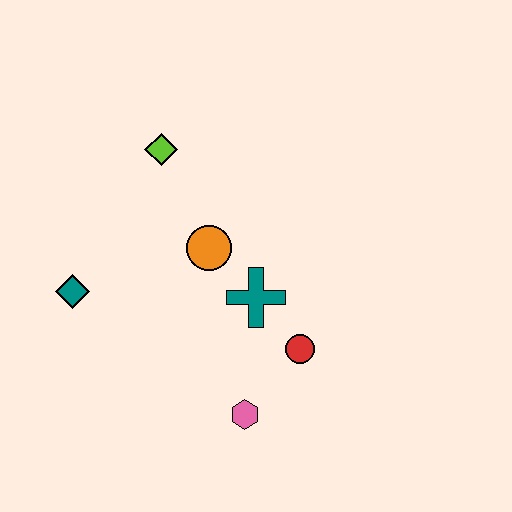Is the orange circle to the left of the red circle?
Yes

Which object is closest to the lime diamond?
The orange circle is closest to the lime diamond.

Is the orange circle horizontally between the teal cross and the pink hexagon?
No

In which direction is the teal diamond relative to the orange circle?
The teal diamond is to the left of the orange circle.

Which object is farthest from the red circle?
The lime diamond is farthest from the red circle.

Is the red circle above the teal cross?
No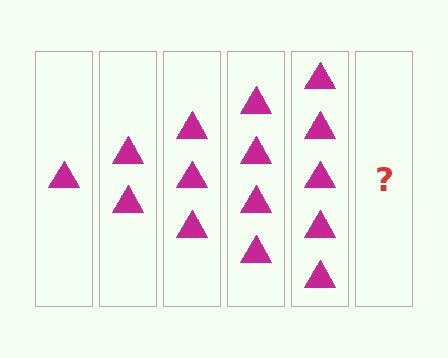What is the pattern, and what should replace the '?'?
The pattern is that each step adds one more triangle. The '?' should be 6 triangles.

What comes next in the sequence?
The next element should be 6 triangles.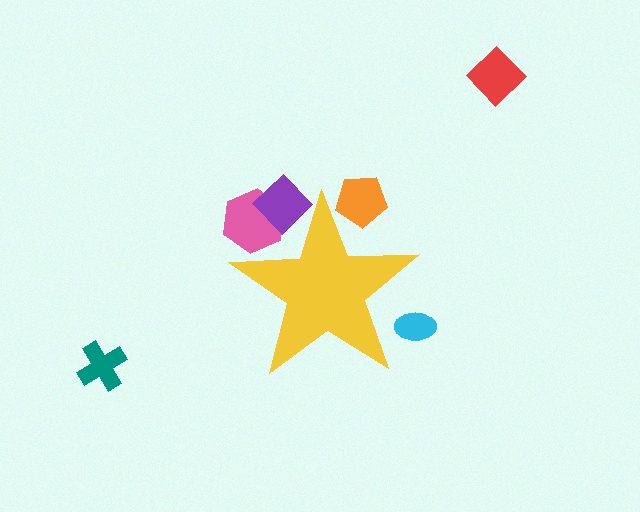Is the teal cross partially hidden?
No, the teal cross is fully visible.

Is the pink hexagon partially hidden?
Yes, the pink hexagon is partially hidden behind the yellow star.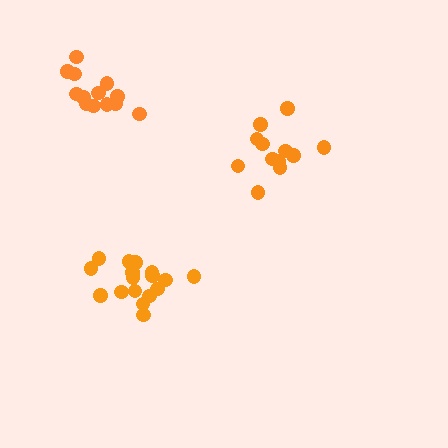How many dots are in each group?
Group 1: 17 dots, Group 2: 12 dots, Group 3: 13 dots (42 total).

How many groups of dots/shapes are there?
There are 3 groups.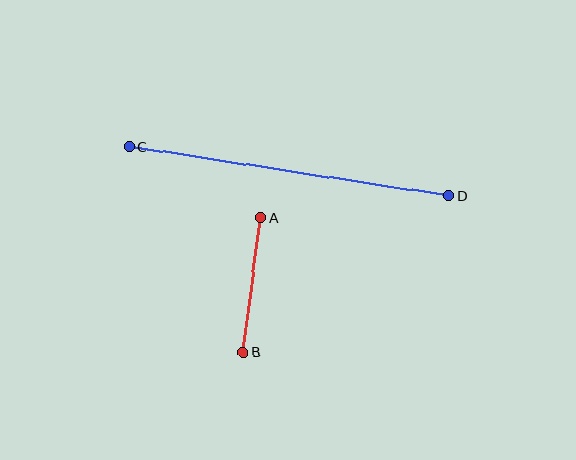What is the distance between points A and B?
The distance is approximately 135 pixels.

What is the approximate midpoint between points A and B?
The midpoint is at approximately (252, 285) pixels.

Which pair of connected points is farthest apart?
Points C and D are farthest apart.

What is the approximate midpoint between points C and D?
The midpoint is at approximately (289, 171) pixels.